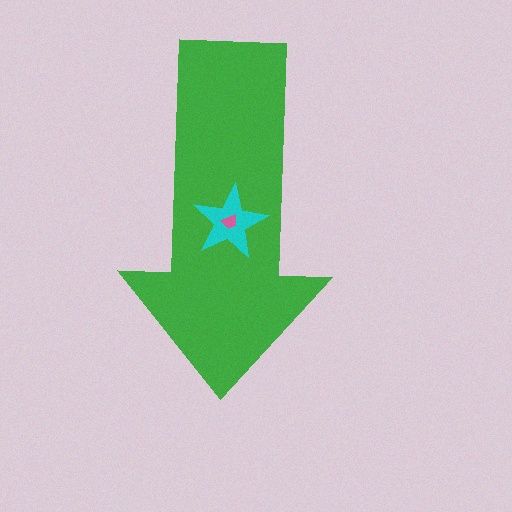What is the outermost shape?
The green arrow.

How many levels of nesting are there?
3.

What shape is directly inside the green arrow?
The cyan star.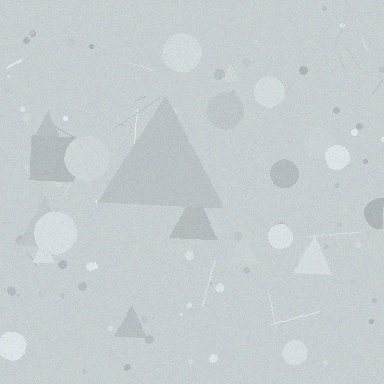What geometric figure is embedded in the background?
A triangle is embedded in the background.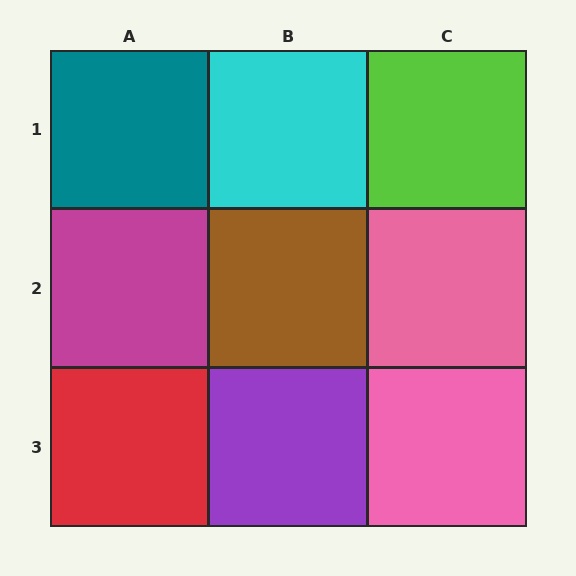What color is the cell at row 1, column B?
Cyan.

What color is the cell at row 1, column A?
Teal.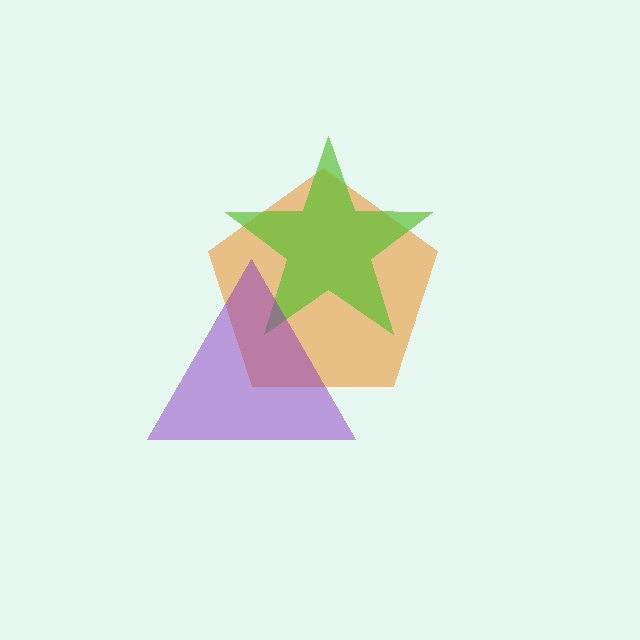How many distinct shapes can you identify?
There are 3 distinct shapes: an orange pentagon, a lime star, a purple triangle.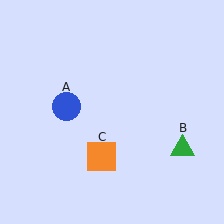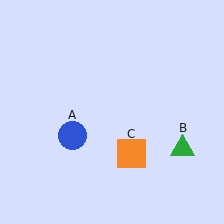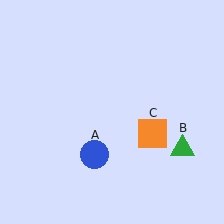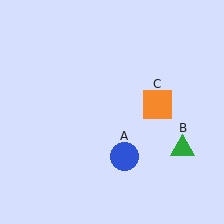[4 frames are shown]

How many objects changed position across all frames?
2 objects changed position: blue circle (object A), orange square (object C).